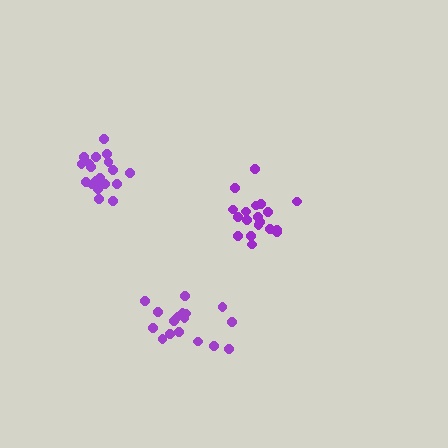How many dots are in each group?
Group 1: 19 dots, Group 2: 17 dots, Group 3: 19 dots (55 total).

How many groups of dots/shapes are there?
There are 3 groups.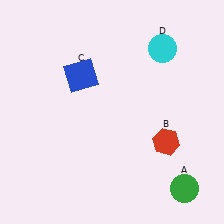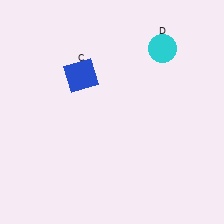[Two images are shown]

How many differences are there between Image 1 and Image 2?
There are 2 differences between the two images.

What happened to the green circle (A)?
The green circle (A) was removed in Image 2. It was in the bottom-right area of Image 1.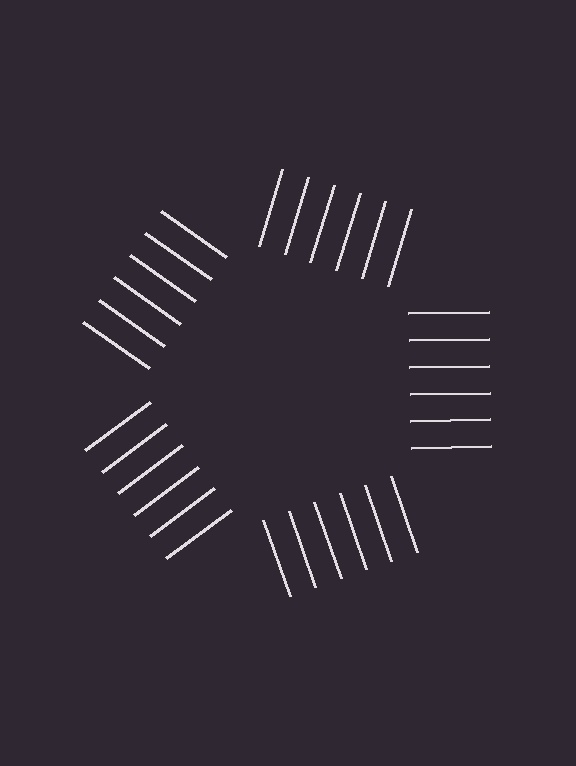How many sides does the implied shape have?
5 sides — the line-ends trace a pentagon.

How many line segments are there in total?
30 — 6 along each of the 5 edges.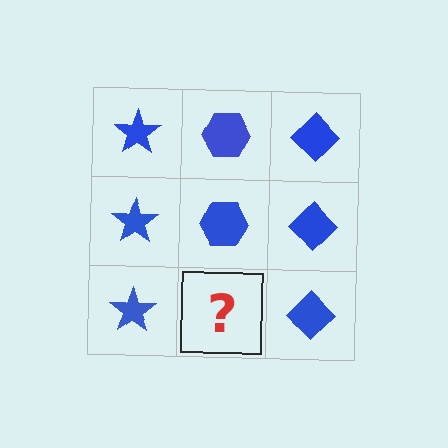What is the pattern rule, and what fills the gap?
The rule is that each column has a consistent shape. The gap should be filled with a blue hexagon.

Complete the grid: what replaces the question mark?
The question mark should be replaced with a blue hexagon.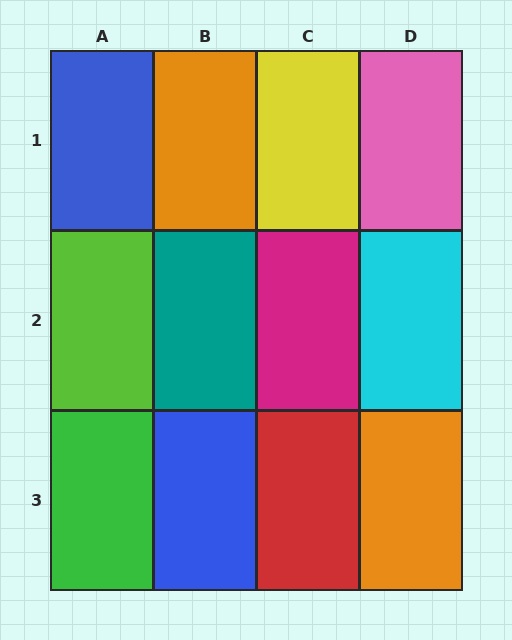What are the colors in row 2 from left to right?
Lime, teal, magenta, cyan.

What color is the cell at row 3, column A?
Green.